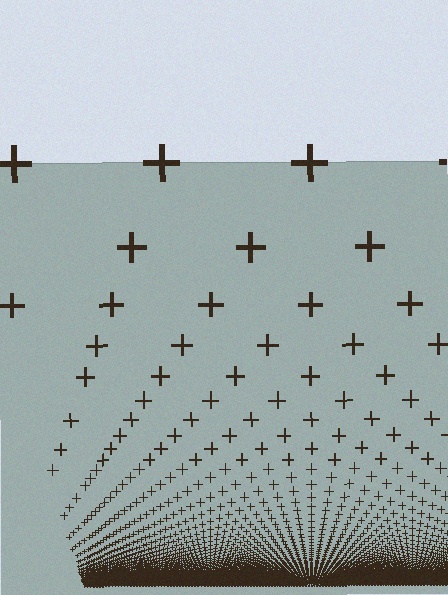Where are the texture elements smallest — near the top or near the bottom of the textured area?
Near the bottom.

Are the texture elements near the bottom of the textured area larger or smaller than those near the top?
Smaller. The gradient is inverted — elements near the bottom are smaller and denser.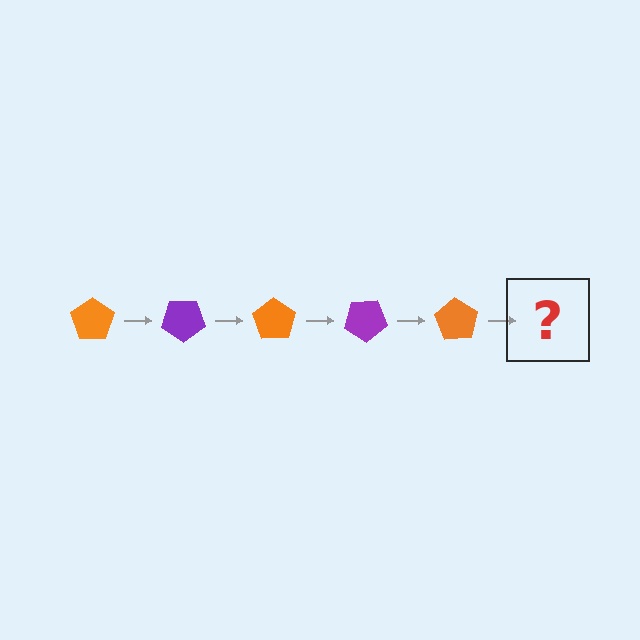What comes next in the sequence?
The next element should be a purple pentagon, rotated 175 degrees from the start.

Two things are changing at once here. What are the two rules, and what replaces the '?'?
The two rules are that it rotates 35 degrees each step and the color cycles through orange and purple. The '?' should be a purple pentagon, rotated 175 degrees from the start.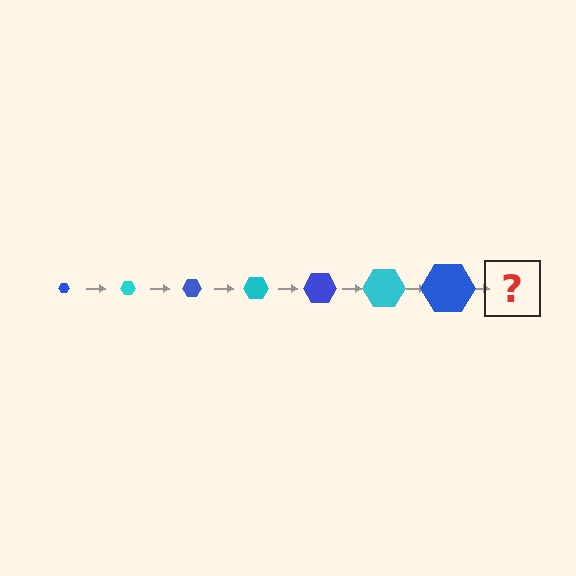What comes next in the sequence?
The next element should be a cyan hexagon, larger than the previous one.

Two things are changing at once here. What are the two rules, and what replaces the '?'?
The two rules are that the hexagon grows larger each step and the color cycles through blue and cyan. The '?' should be a cyan hexagon, larger than the previous one.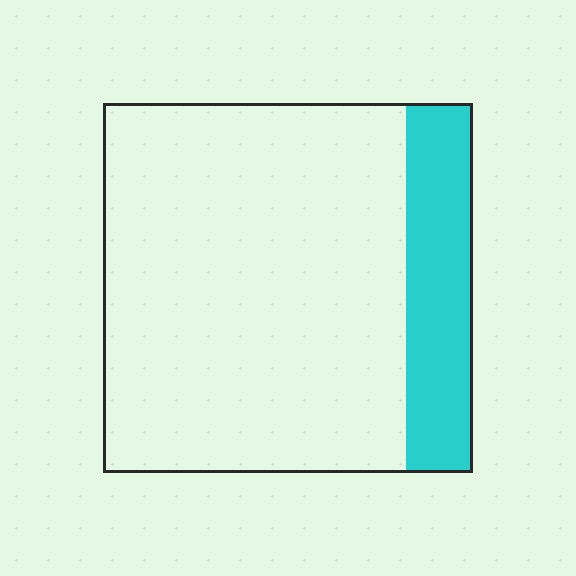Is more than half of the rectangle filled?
No.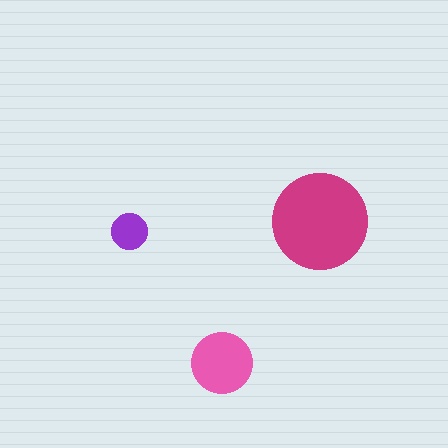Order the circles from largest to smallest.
the magenta one, the pink one, the purple one.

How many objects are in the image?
There are 3 objects in the image.